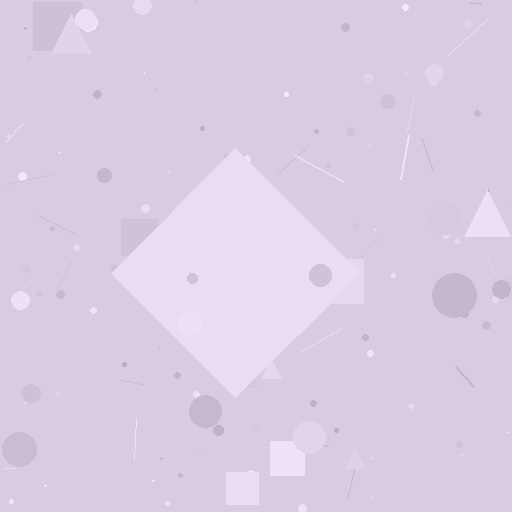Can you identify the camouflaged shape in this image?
The camouflaged shape is a diamond.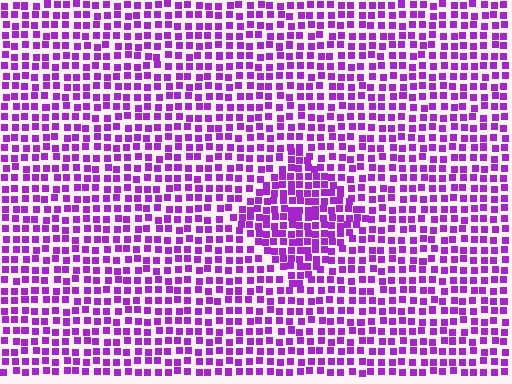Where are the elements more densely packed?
The elements are more densely packed inside the diamond boundary.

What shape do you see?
I see a diamond.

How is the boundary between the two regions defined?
The boundary is defined by a change in element density (approximately 1.5x ratio). All elements are the same color, size, and shape.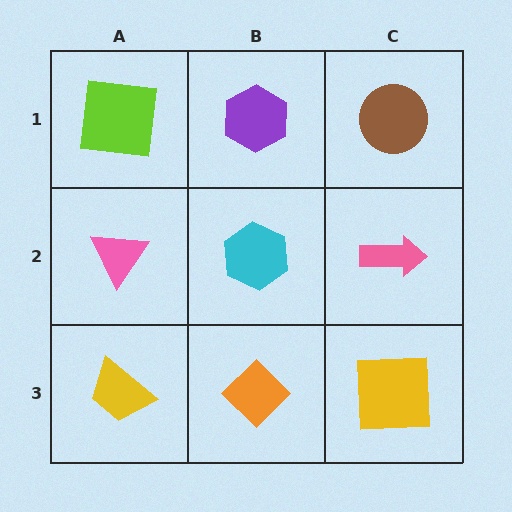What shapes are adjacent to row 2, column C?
A brown circle (row 1, column C), a yellow square (row 3, column C), a cyan hexagon (row 2, column B).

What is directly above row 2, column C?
A brown circle.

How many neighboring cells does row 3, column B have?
3.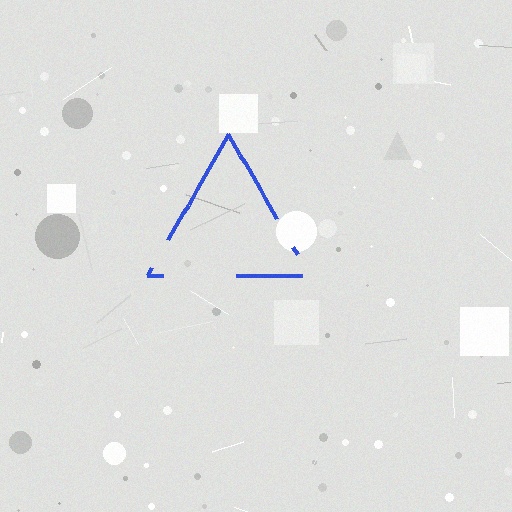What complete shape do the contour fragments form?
The contour fragments form a triangle.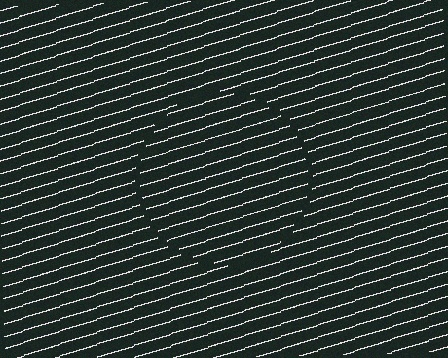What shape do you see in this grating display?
An illusory circle. The interior of the shape contains the same grating, shifted by half a period — the contour is defined by the phase discontinuity where line-ends from the inner and outer gratings abut.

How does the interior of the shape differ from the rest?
The interior of the shape contains the same grating, shifted by half a period — the contour is defined by the phase discontinuity where line-ends from the inner and outer gratings abut.